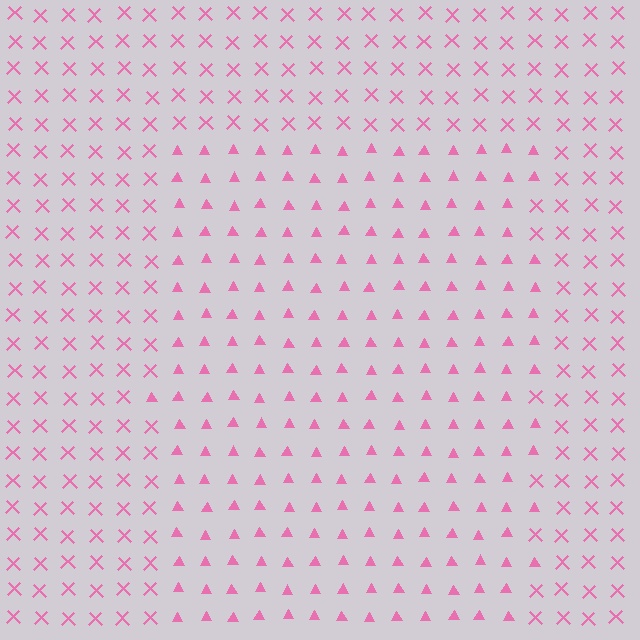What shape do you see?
I see a rectangle.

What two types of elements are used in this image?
The image uses triangles inside the rectangle region and X marks outside it.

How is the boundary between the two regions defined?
The boundary is defined by a change in element shape: triangles inside vs. X marks outside. All elements share the same color and spacing.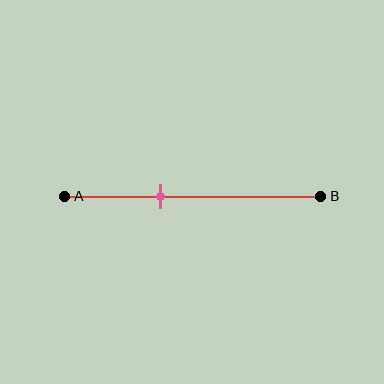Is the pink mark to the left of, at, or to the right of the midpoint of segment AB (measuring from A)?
The pink mark is to the left of the midpoint of segment AB.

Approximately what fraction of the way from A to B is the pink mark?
The pink mark is approximately 35% of the way from A to B.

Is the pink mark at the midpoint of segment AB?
No, the mark is at about 35% from A, not at the 50% midpoint.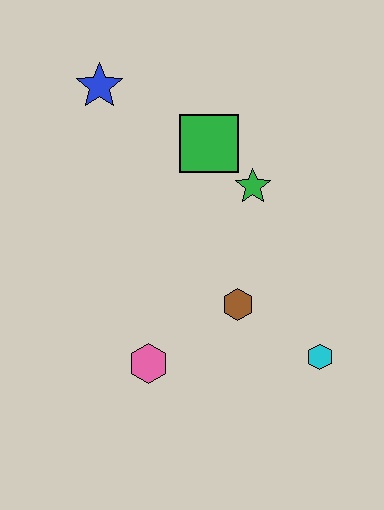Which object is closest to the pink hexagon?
The brown hexagon is closest to the pink hexagon.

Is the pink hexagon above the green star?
No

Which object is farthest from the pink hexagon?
The blue star is farthest from the pink hexagon.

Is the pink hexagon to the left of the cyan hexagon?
Yes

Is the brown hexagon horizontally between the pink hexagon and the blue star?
No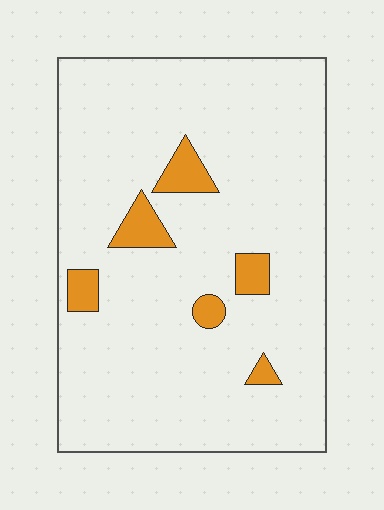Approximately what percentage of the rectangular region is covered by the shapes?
Approximately 10%.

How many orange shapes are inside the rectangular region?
6.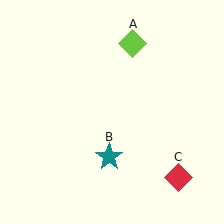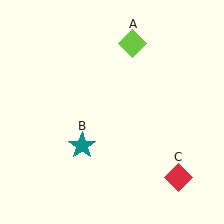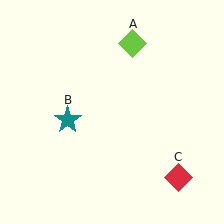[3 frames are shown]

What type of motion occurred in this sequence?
The teal star (object B) rotated clockwise around the center of the scene.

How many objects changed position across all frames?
1 object changed position: teal star (object B).